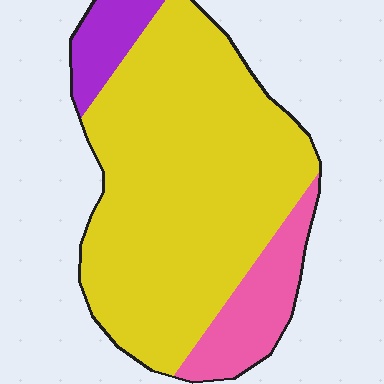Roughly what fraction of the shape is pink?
Pink covers 15% of the shape.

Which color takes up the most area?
Yellow, at roughly 80%.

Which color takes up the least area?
Purple, at roughly 10%.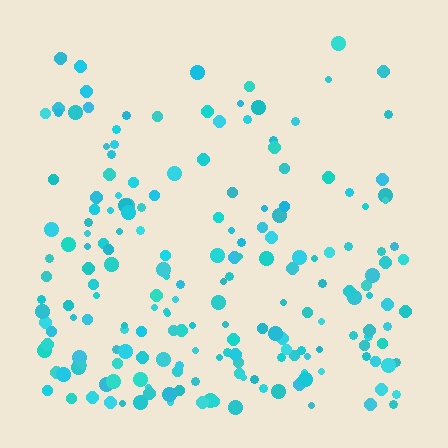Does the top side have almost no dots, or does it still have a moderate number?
Still a moderate number, just noticeably fewer than the bottom.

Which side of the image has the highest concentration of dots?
The bottom.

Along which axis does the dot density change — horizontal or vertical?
Vertical.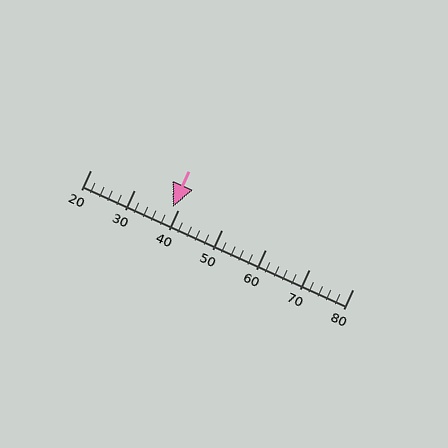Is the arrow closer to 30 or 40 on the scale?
The arrow is closer to 40.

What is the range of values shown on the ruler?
The ruler shows values from 20 to 80.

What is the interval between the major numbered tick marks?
The major tick marks are spaced 10 units apart.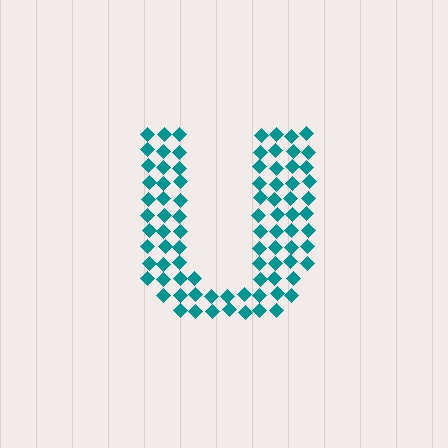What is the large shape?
The large shape is the letter U.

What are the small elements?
The small elements are diamonds.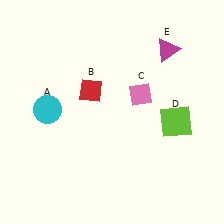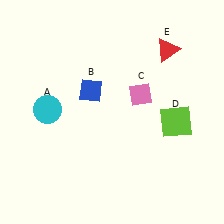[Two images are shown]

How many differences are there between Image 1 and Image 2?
There are 2 differences between the two images.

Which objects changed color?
B changed from red to blue. E changed from magenta to red.